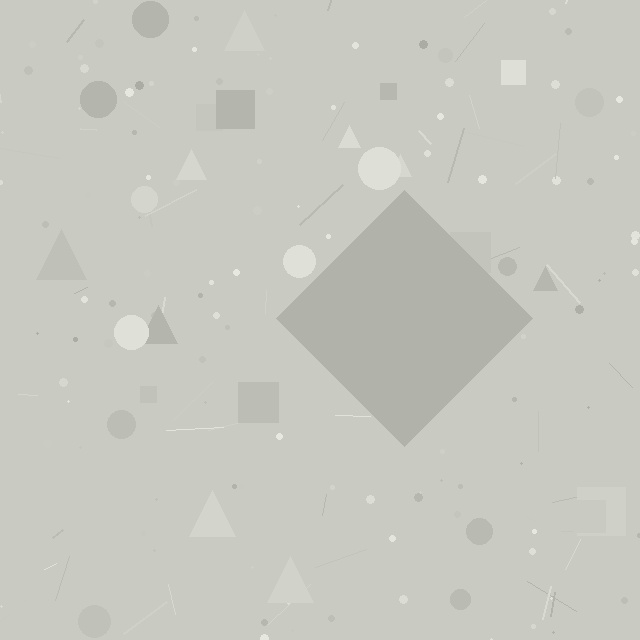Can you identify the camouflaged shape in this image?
The camouflaged shape is a diamond.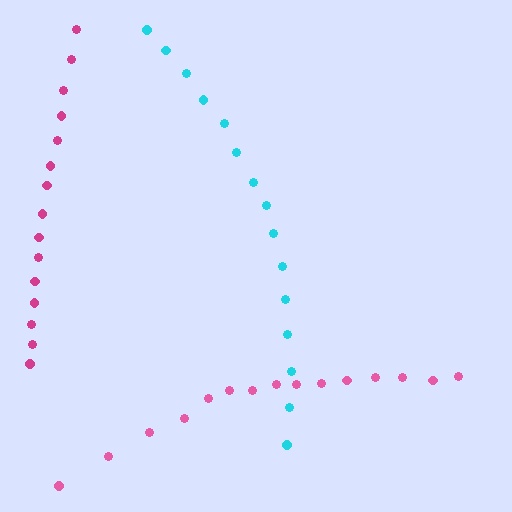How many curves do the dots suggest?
There are 3 distinct paths.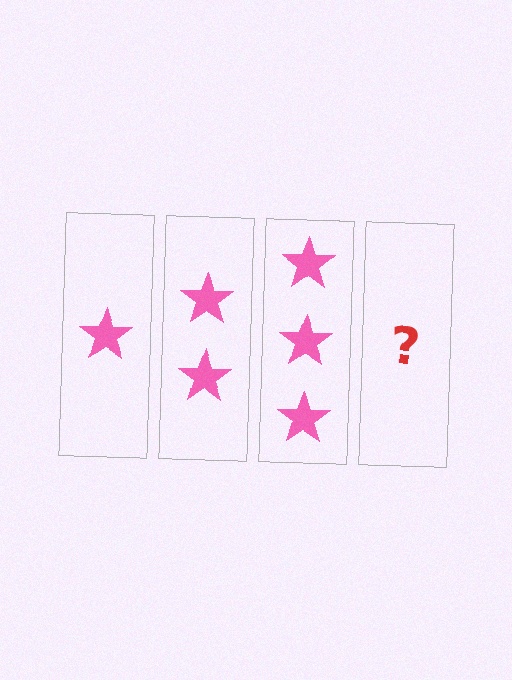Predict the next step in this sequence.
The next step is 4 stars.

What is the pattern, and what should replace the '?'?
The pattern is that each step adds one more star. The '?' should be 4 stars.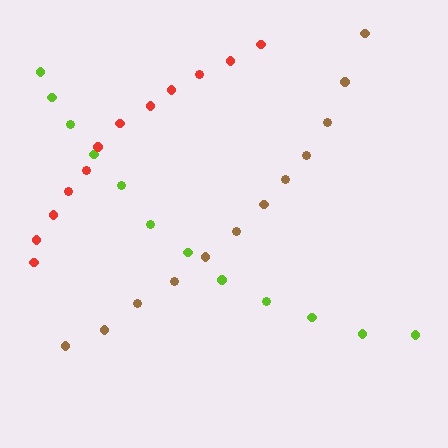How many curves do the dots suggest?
There are 3 distinct paths.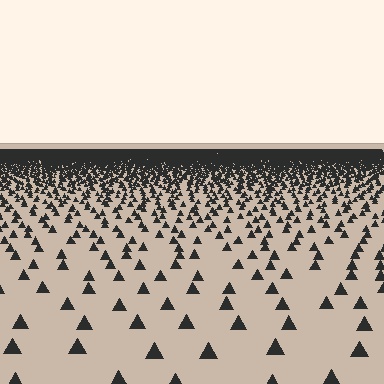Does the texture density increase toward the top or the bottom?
Density increases toward the top.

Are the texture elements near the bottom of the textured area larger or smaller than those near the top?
Larger. Near the bottom, elements are closer to the viewer and appear at a bigger on-screen size.